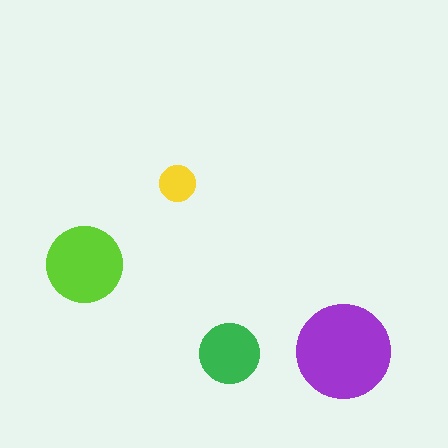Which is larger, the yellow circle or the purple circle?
The purple one.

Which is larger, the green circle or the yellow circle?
The green one.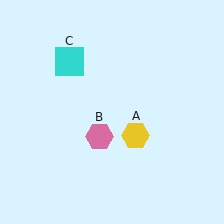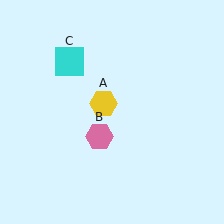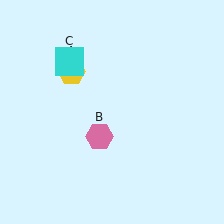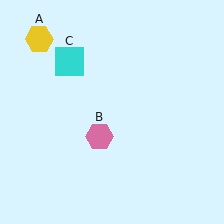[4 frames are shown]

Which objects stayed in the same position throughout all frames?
Pink hexagon (object B) and cyan square (object C) remained stationary.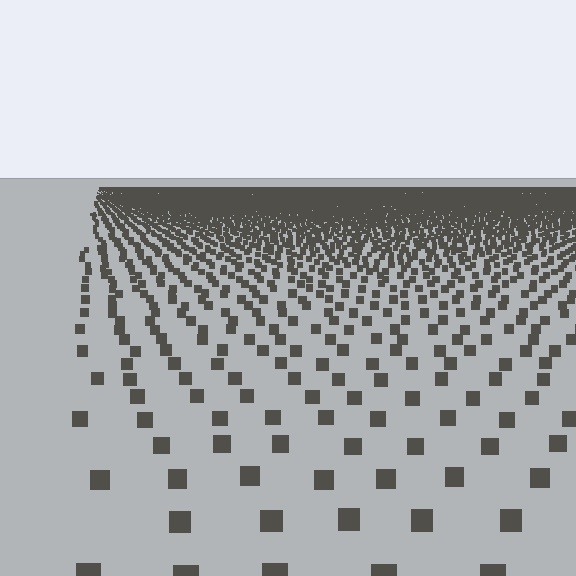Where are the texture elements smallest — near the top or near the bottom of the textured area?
Near the top.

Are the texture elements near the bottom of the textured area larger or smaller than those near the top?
Larger. Near the bottom, elements are closer to the viewer and appear at a bigger on-screen size.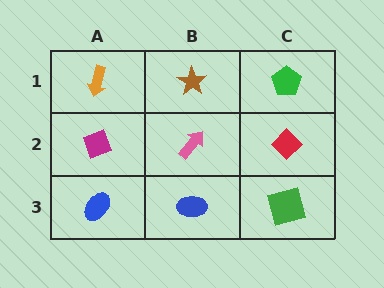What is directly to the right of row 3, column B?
A green square.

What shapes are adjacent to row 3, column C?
A red diamond (row 2, column C), a blue ellipse (row 3, column B).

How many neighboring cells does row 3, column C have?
2.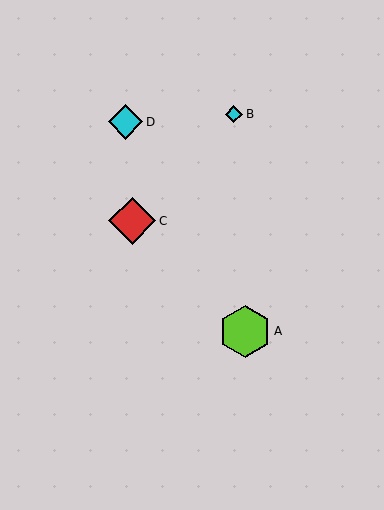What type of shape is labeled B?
Shape B is a cyan diamond.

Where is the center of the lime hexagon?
The center of the lime hexagon is at (245, 331).